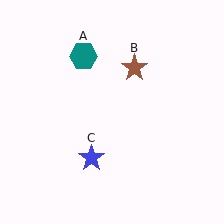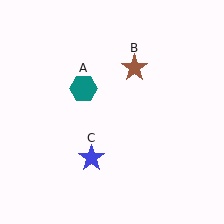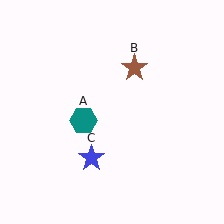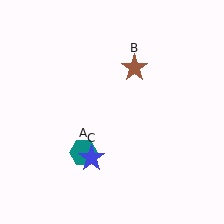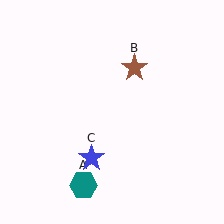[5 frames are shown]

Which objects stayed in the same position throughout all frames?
Brown star (object B) and blue star (object C) remained stationary.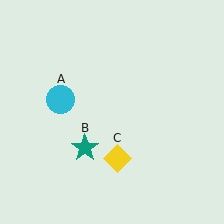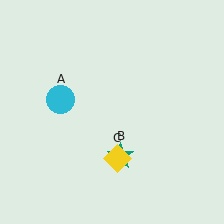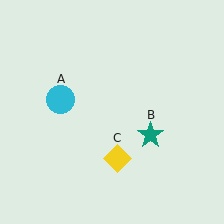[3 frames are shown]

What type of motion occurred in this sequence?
The teal star (object B) rotated counterclockwise around the center of the scene.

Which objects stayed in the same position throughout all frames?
Cyan circle (object A) and yellow diamond (object C) remained stationary.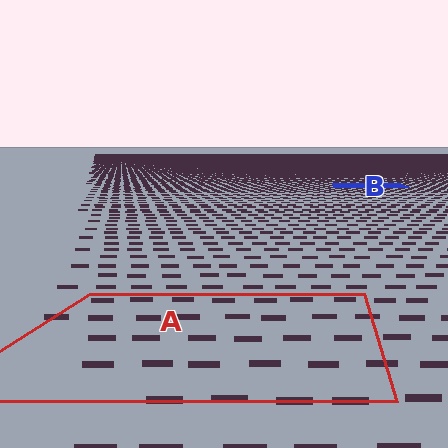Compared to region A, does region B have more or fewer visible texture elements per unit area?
Region B has more texture elements per unit area — they are packed more densely because it is farther away.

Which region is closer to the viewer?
Region A is closer. The texture elements there are larger and more spread out.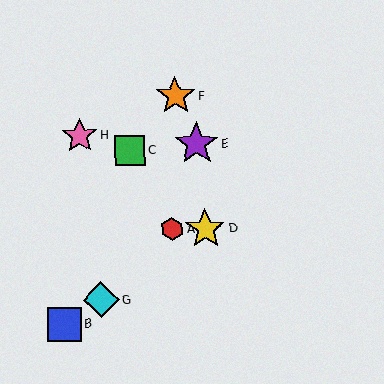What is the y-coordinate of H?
Object H is at y≈136.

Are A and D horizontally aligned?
Yes, both are at y≈229.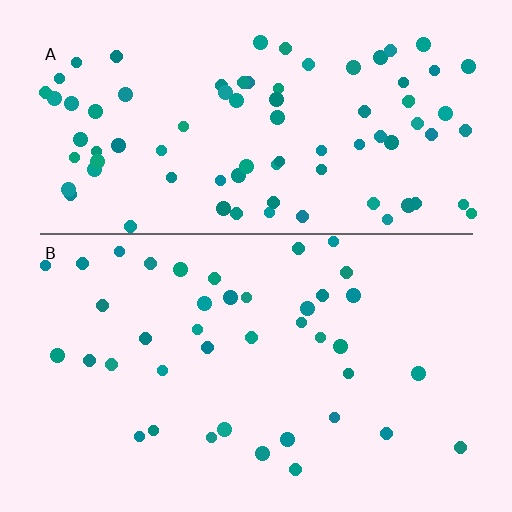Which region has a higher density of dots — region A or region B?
A (the top).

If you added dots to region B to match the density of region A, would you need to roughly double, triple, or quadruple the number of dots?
Approximately double.